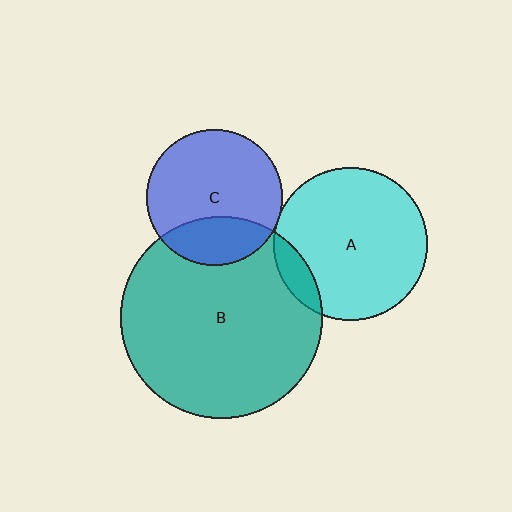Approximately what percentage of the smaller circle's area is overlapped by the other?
Approximately 25%.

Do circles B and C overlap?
Yes.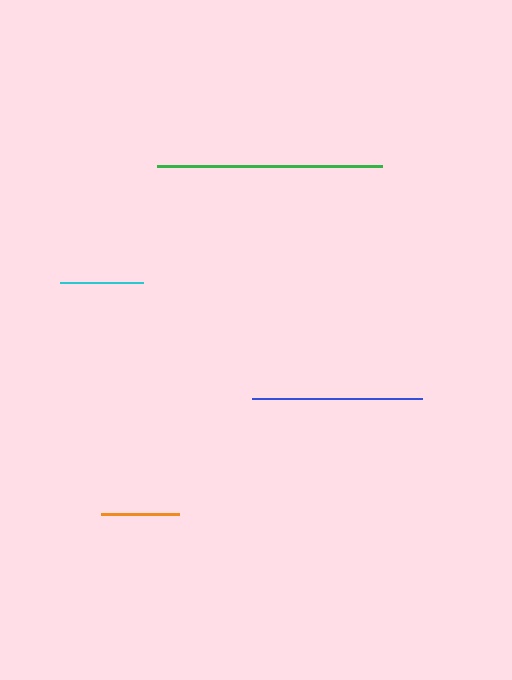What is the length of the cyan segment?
The cyan segment is approximately 83 pixels long.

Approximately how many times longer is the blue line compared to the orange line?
The blue line is approximately 2.2 times the length of the orange line.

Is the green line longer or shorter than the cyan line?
The green line is longer than the cyan line.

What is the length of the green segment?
The green segment is approximately 225 pixels long.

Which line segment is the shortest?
The orange line is the shortest at approximately 79 pixels.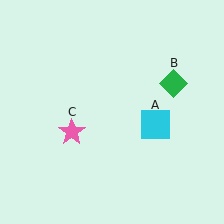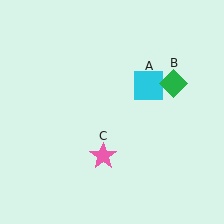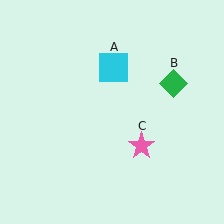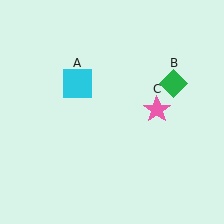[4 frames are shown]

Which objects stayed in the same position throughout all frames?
Green diamond (object B) remained stationary.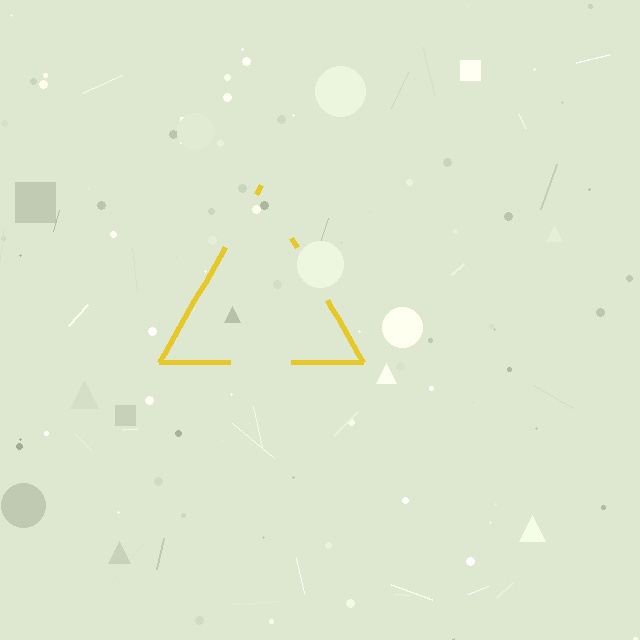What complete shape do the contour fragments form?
The contour fragments form a triangle.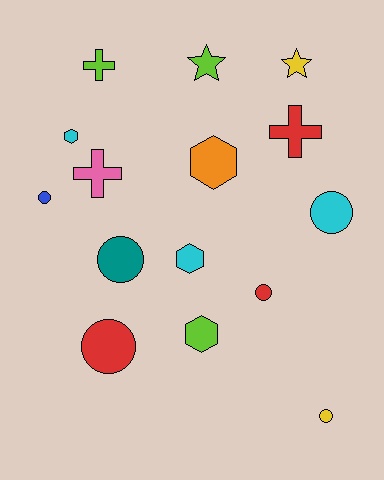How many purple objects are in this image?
There are no purple objects.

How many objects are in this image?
There are 15 objects.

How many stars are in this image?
There are 2 stars.